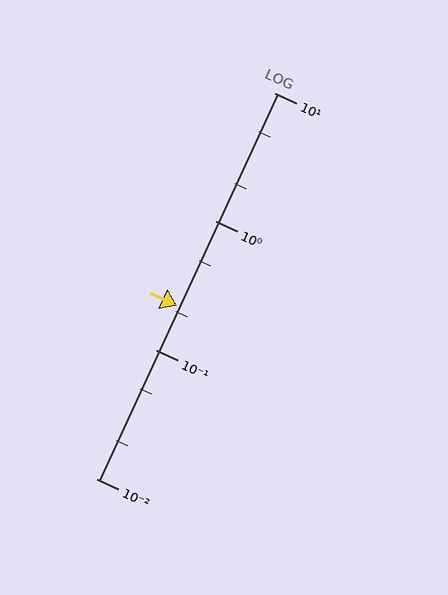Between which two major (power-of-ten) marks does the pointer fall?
The pointer is between 0.1 and 1.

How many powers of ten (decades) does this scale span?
The scale spans 3 decades, from 0.01 to 10.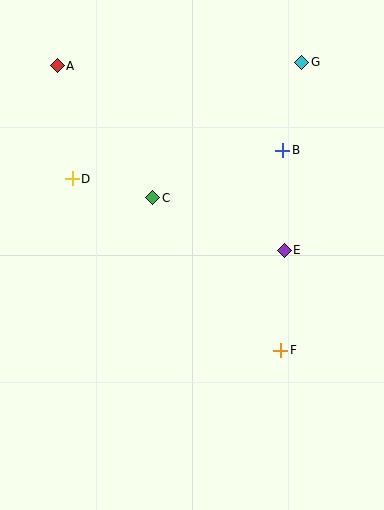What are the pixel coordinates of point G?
Point G is at (302, 62).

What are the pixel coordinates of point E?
Point E is at (284, 250).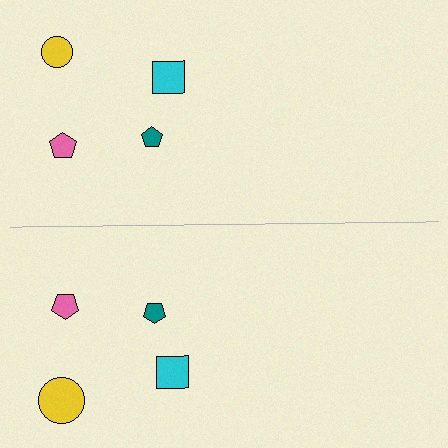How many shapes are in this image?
There are 8 shapes in this image.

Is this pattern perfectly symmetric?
No, the pattern is not perfectly symmetric. The yellow circle on the bottom side has a different size than its mirror counterpart.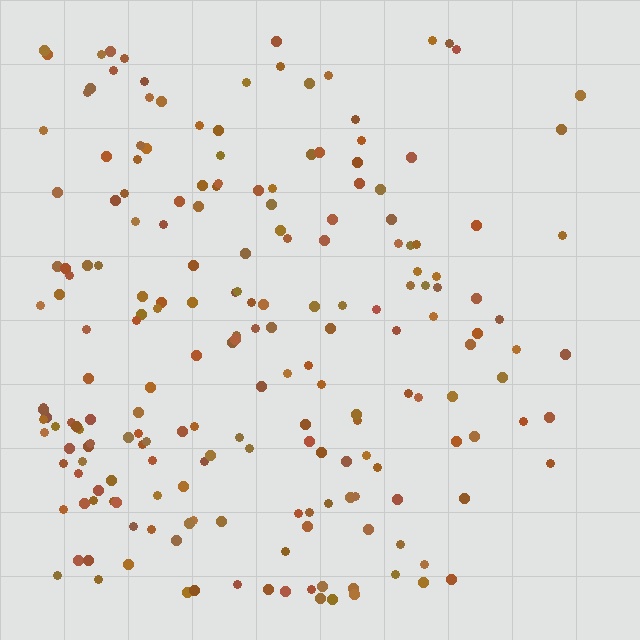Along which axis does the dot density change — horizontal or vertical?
Horizontal.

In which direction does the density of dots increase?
From right to left, with the left side densest.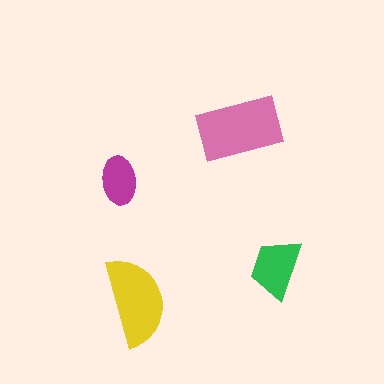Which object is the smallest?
The magenta ellipse.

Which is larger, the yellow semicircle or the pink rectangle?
The pink rectangle.